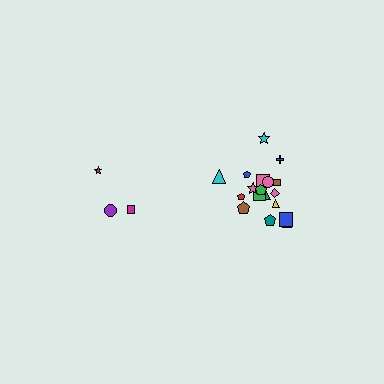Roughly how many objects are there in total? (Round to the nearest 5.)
Roughly 20 objects in total.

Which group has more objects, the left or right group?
The right group.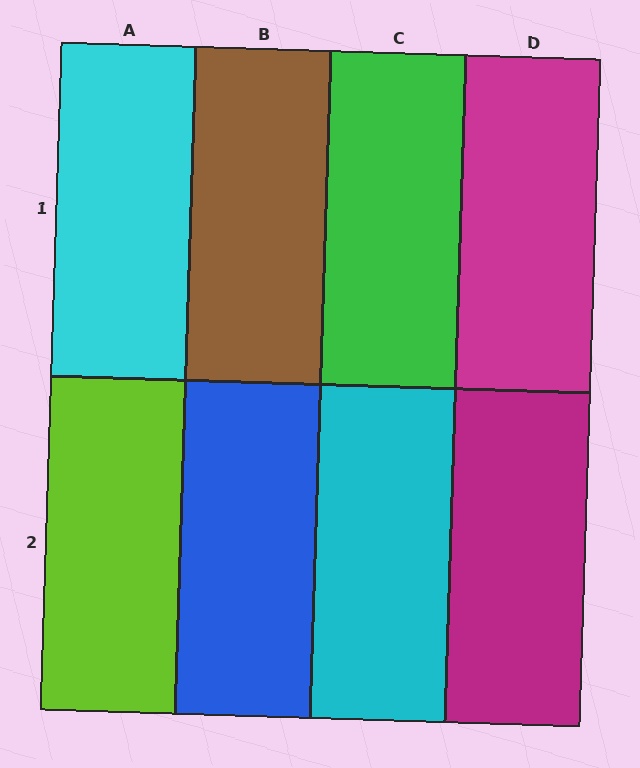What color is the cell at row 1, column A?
Cyan.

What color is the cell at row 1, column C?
Green.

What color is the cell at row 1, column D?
Magenta.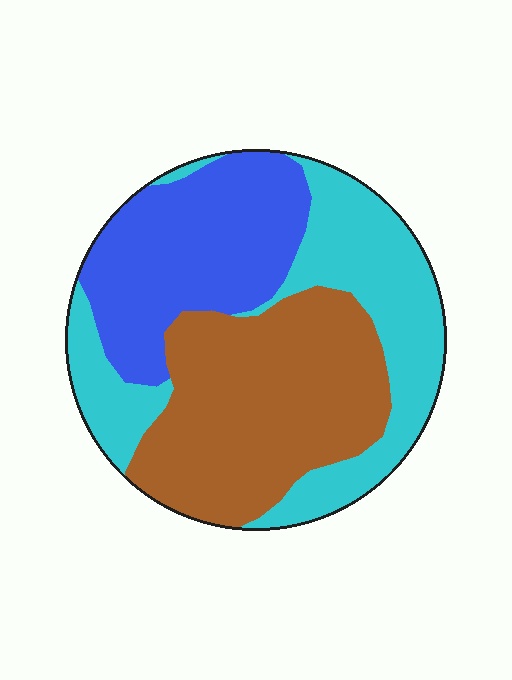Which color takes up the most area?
Brown, at roughly 40%.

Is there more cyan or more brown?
Brown.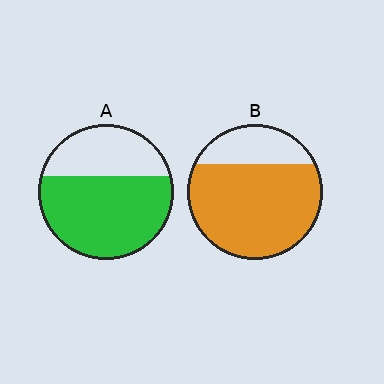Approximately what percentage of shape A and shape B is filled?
A is approximately 65% and B is approximately 75%.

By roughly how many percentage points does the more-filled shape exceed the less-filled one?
By roughly 10 percentage points (B over A).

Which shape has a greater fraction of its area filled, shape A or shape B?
Shape B.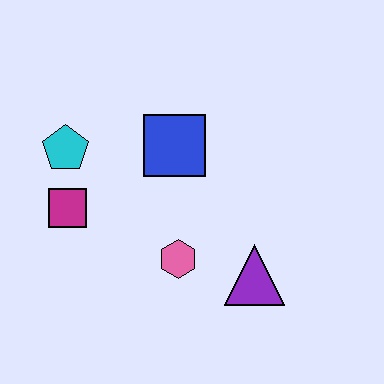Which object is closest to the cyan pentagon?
The magenta square is closest to the cyan pentagon.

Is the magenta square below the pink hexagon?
No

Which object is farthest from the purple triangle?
The cyan pentagon is farthest from the purple triangle.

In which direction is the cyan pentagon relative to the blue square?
The cyan pentagon is to the left of the blue square.